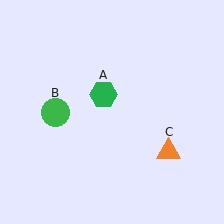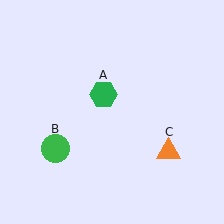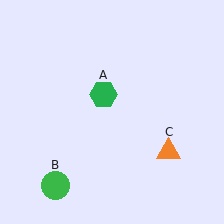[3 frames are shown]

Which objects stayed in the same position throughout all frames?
Green hexagon (object A) and orange triangle (object C) remained stationary.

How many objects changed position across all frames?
1 object changed position: green circle (object B).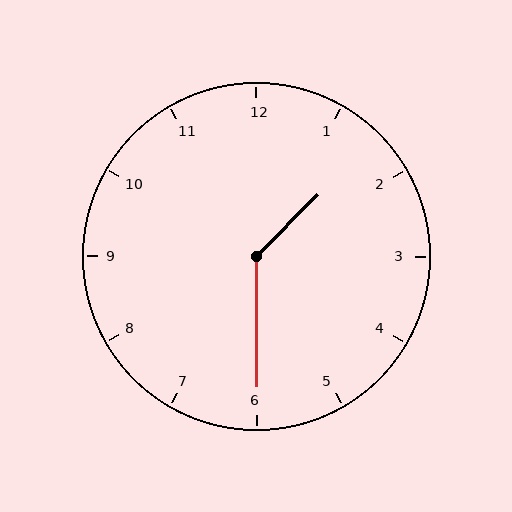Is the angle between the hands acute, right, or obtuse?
It is obtuse.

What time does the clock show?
1:30.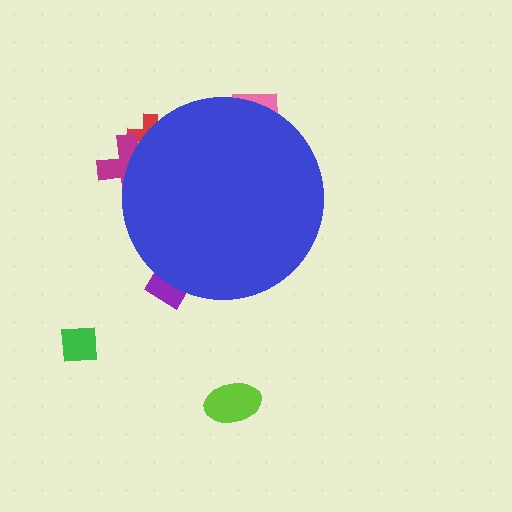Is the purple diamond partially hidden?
Yes, the purple diamond is partially hidden behind the blue circle.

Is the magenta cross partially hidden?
Yes, the magenta cross is partially hidden behind the blue circle.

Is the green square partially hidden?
No, the green square is fully visible.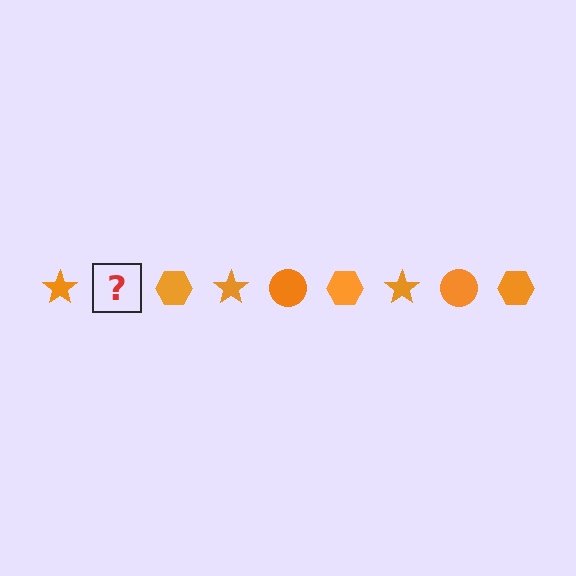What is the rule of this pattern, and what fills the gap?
The rule is that the pattern cycles through star, circle, hexagon shapes in orange. The gap should be filled with an orange circle.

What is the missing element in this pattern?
The missing element is an orange circle.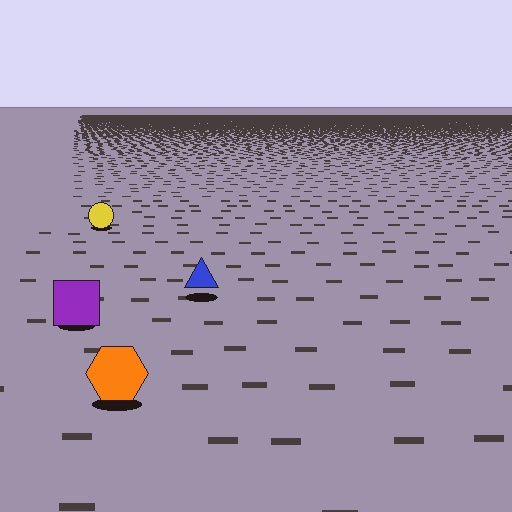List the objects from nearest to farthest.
From nearest to farthest: the orange hexagon, the purple square, the blue triangle, the yellow circle.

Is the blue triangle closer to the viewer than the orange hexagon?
No. The orange hexagon is closer — you can tell from the texture gradient: the ground texture is coarser near it.